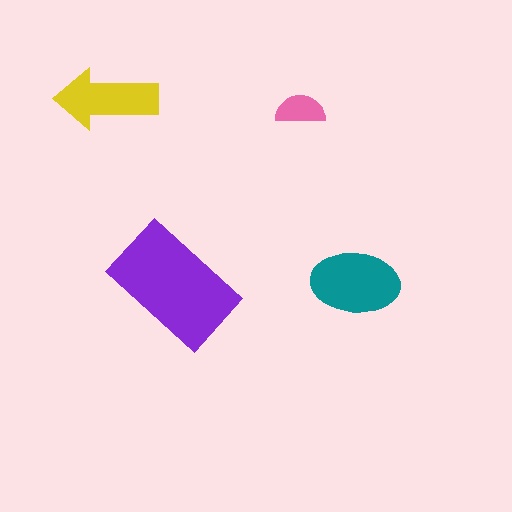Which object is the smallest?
The pink semicircle.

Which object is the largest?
The purple rectangle.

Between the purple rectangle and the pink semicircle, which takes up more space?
The purple rectangle.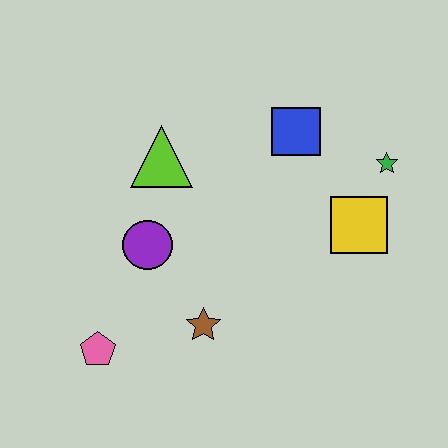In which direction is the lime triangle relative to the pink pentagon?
The lime triangle is above the pink pentagon.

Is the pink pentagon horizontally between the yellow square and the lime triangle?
No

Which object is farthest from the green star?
The pink pentagon is farthest from the green star.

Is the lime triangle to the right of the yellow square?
No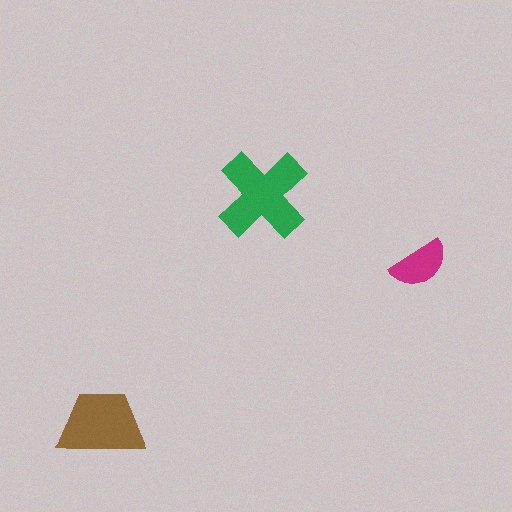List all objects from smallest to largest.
The magenta semicircle, the brown trapezoid, the green cross.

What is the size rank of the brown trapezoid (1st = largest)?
2nd.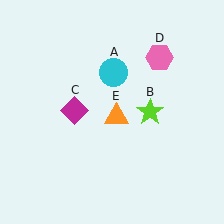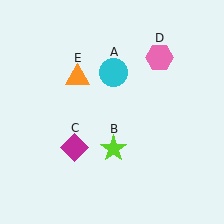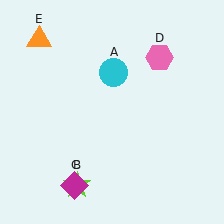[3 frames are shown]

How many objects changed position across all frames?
3 objects changed position: lime star (object B), magenta diamond (object C), orange triangle (object E).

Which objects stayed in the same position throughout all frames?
Cyan circle (object A) and pink hexagon (object D) remained stationary.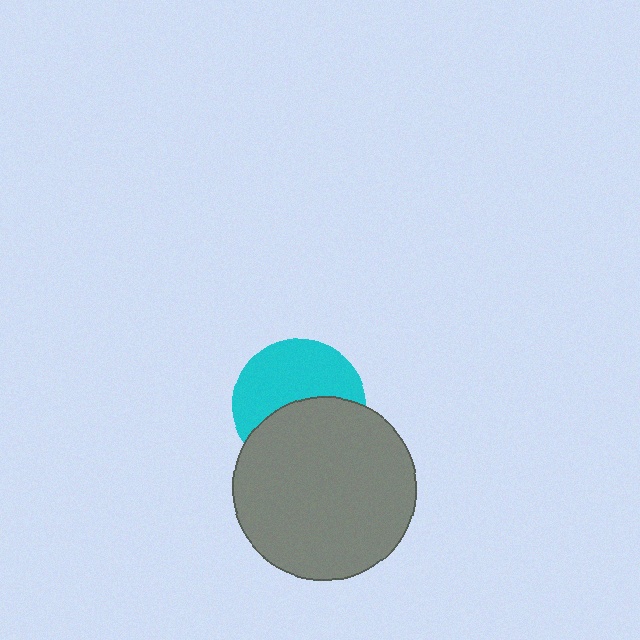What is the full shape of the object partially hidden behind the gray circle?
The partially hidden object is a cyan circle.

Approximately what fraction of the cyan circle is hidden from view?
Roughly 47% of the cyan circle is hidden behind the gray circle.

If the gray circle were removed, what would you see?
You would see the complete cyan circle.